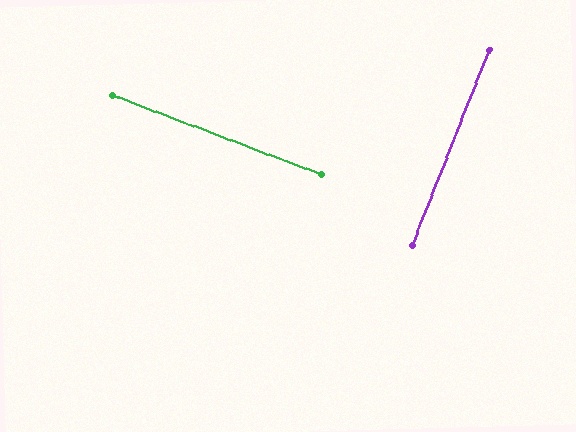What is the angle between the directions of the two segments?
Approximately 89 degrees.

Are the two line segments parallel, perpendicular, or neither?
Perpendicular — they meet at approximately 89°.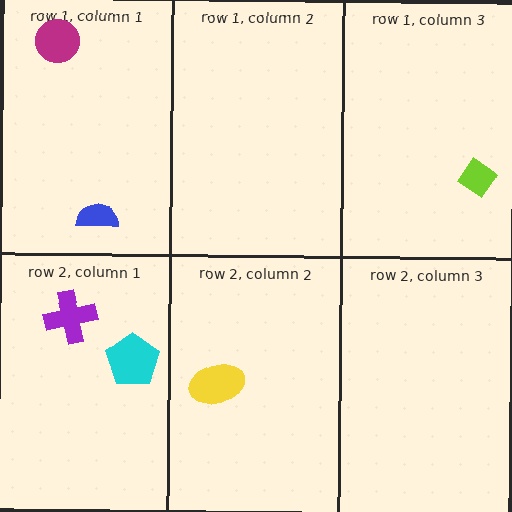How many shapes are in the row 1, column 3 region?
1.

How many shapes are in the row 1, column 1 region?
2.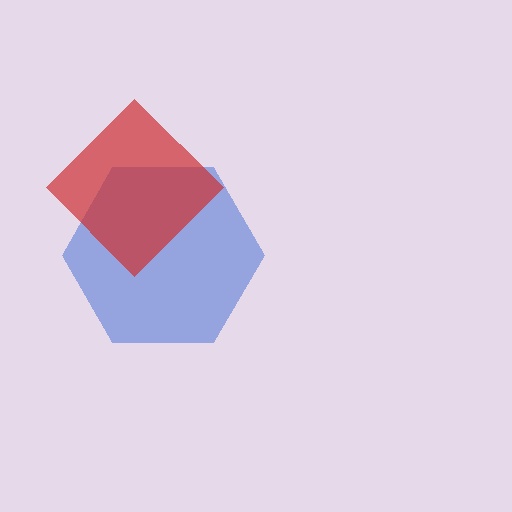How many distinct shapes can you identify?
There are 2 distinct shapes: a blue hexagon, a red diamond.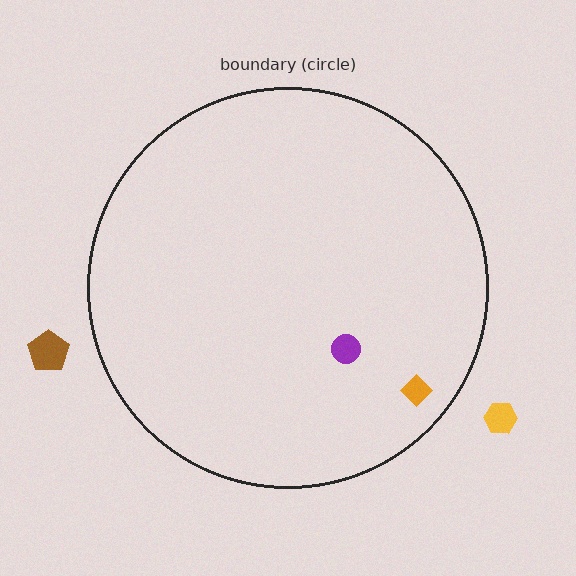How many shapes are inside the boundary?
2 inside, 2 outside.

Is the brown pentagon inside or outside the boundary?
Outside.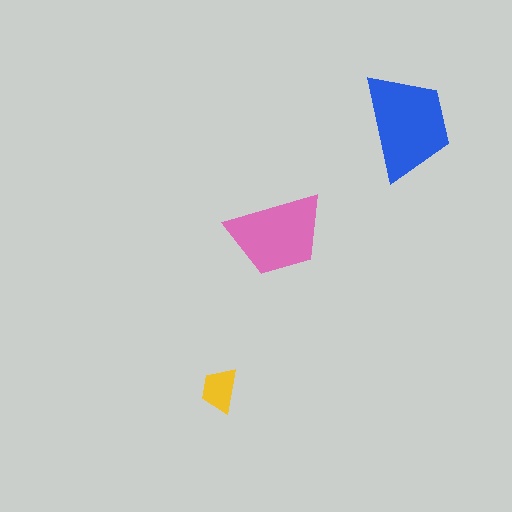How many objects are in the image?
There are 3 objects in the image.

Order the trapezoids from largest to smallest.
the blue one, the pink one, the yellow one.